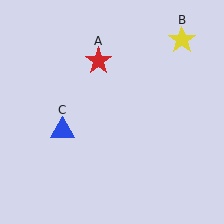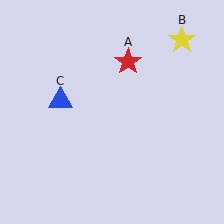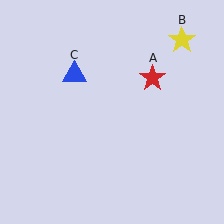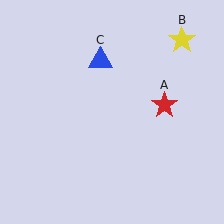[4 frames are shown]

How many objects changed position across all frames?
2 objects changed position: red star (object A), blue triangle (object C).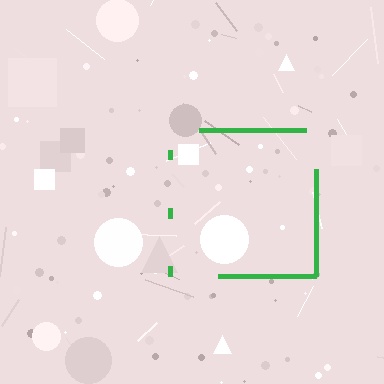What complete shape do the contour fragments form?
The contour fragments form a square.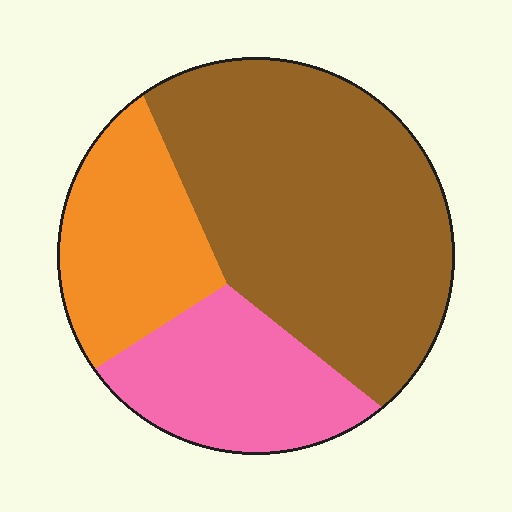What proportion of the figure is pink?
Pink covers roughly 25% of the figure.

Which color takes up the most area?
Brown, at roughly 55%.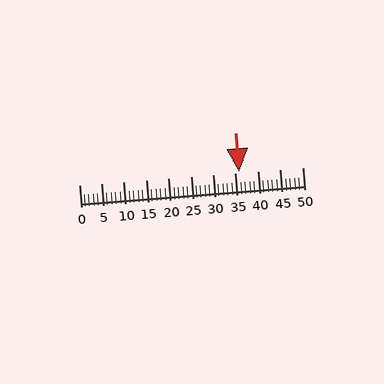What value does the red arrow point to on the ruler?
The red arrow points to approximately 36.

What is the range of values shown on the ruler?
The ruler shows values from 0 to 50.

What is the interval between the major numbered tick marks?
The major tick marks are spaced 5 units apart.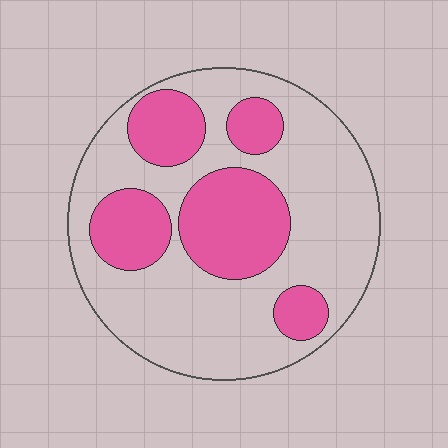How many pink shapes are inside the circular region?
5.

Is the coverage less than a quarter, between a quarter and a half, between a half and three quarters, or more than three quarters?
Between a quarter and a half.